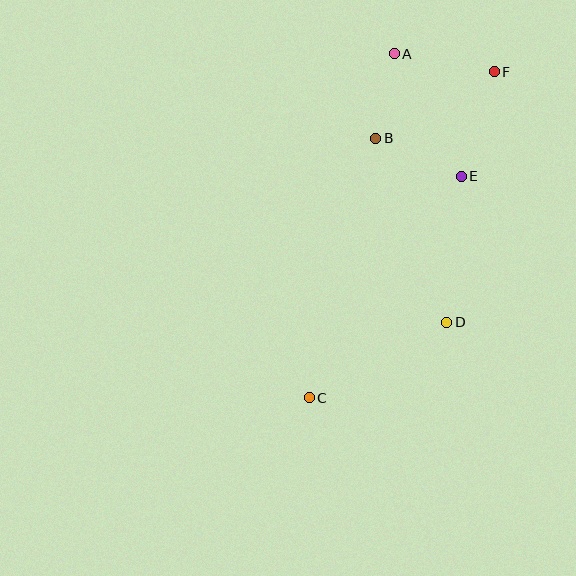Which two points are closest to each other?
Points A and B are closest to each other.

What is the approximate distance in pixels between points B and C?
The distance between B and C is approximately 268 pixels.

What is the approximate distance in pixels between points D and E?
The distance between D and E is approximately 147 pixels.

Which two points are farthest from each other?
Points C and F are farthest from each other.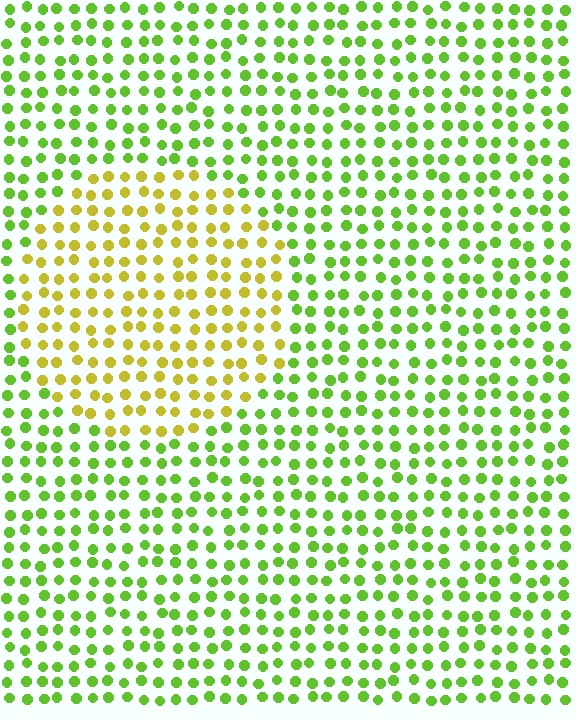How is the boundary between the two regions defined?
The boundary is defined purely by a slight shift in hue (about 41 degrees). Spacing, size, and orientation are identical on both sides.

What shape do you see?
I see a circle.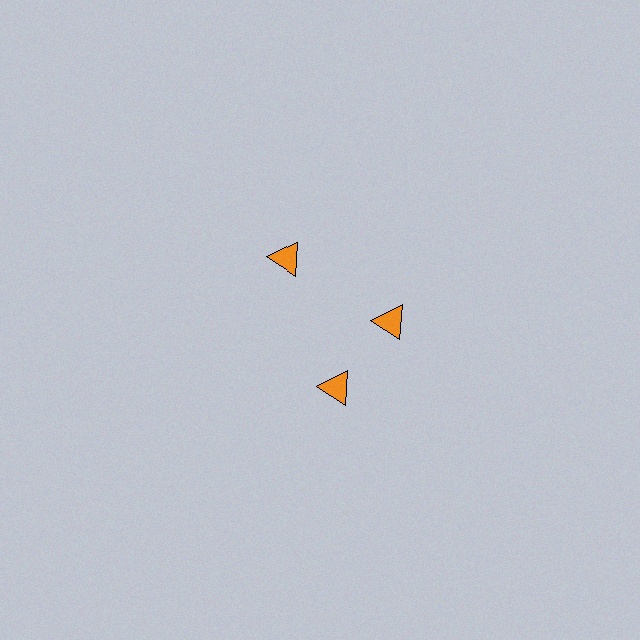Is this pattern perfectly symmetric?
No. The 3 orange triangles are arranged in a ring, but one element near the 7 o'clock position is rotated out of alignment along the ring, breaking the 3-fold rotational symmetry.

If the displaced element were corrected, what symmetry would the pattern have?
It would have 3-fold rotational symmetry — the pattern would map onto itself every 120 degrees.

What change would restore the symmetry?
The symmetry would be restored by rotating it back into even spacing with its neighbors so that all 3 triangles sit at equal angles and equal distance from the center.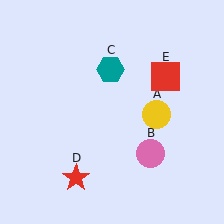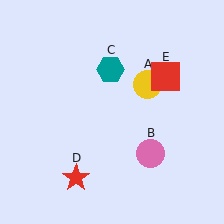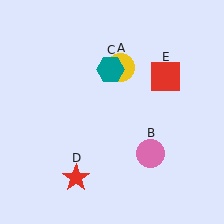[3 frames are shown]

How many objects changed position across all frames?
1 object changed position: yellow circle (object A).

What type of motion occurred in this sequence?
The yellow circle (object A) rotated counterclockwise around the center of the scene.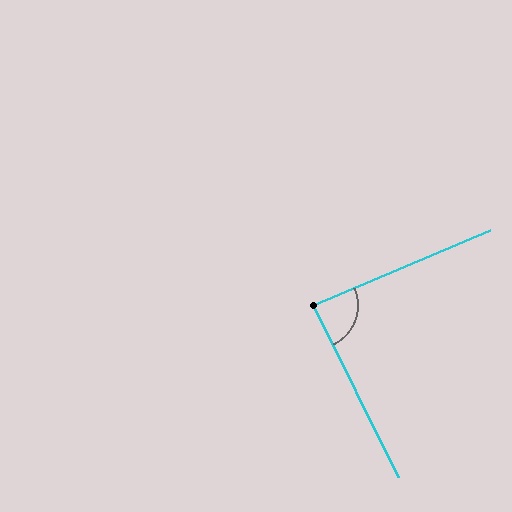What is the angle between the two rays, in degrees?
Approximately 87 degrees.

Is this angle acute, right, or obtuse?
It is approximately a right angle.